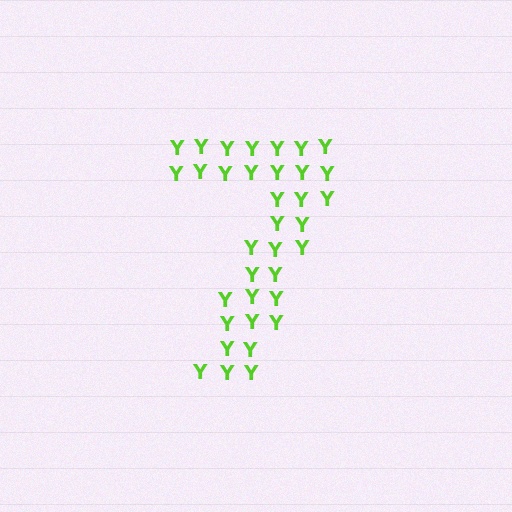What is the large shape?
The large shape is the digit 7.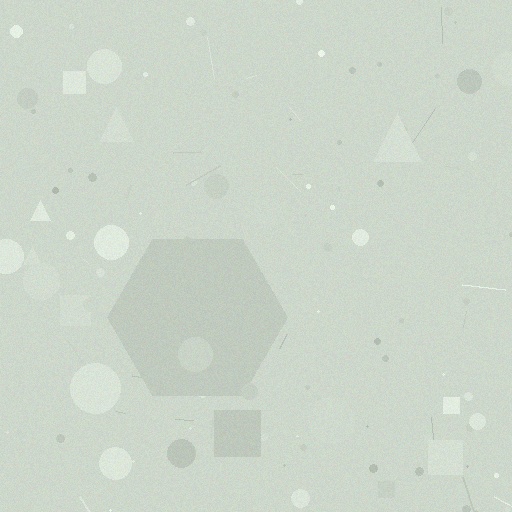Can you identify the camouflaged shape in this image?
The camouflaged shape is a hexagon.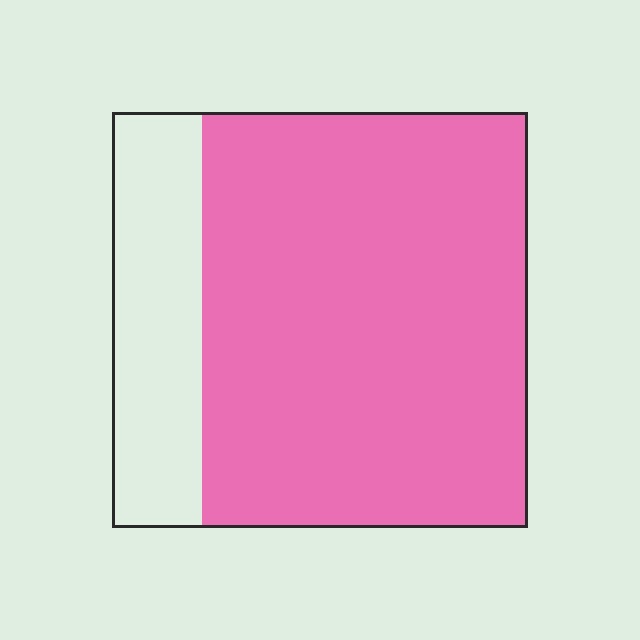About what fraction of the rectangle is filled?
About four fifths (4/5).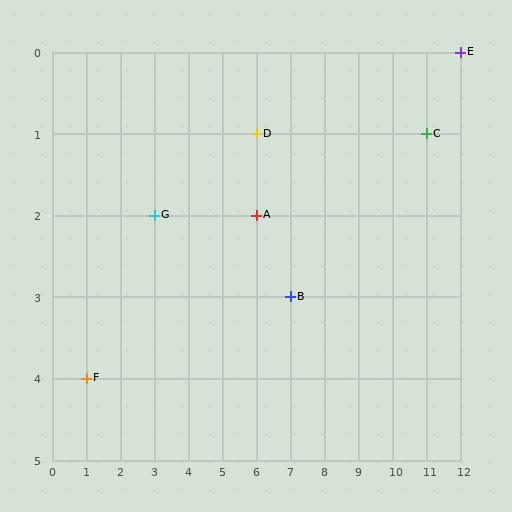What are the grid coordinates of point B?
Point B is at grid coordinates (7, 3).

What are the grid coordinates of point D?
Point D is at grid coordinates (6, 1).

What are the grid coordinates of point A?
Point A is at grid coordinates (6, 2).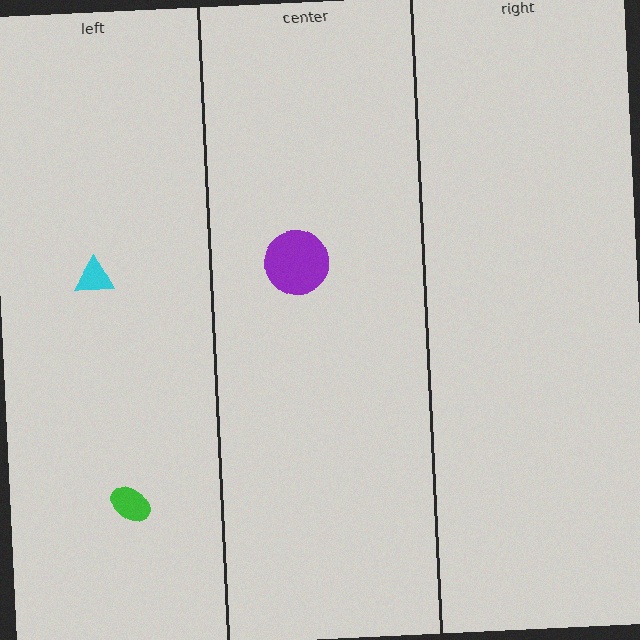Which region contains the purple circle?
The center region.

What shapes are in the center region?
The purple circle.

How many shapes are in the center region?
1.